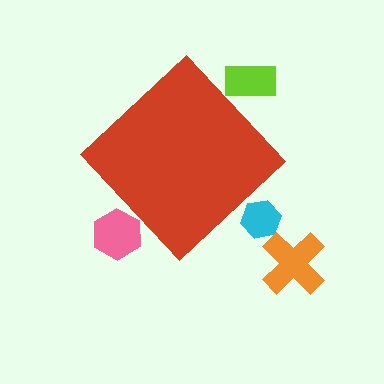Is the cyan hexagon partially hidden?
Yes, the cyan hexagon is partially hidden behind the red diamond.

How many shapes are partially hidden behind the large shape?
3 shapes are partially hidden.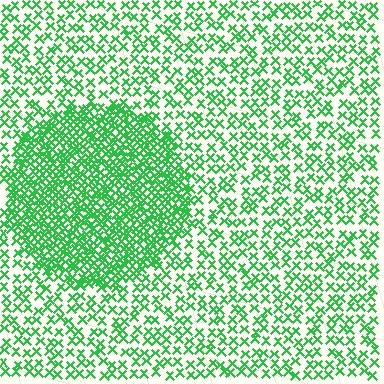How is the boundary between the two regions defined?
The boundary is defined by a change in element density (approximately 2.4x ratio). All elements are the same color, size, and shape.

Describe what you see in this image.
The image contains small green elements arranged at two different densities. A circle-shaped region is visible where the elements are more densely packed than the surrounding area.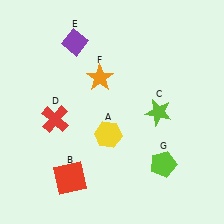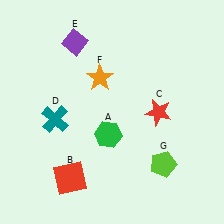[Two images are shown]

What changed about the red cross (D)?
In Image 1, D is red. In Image 2, it changed to teal.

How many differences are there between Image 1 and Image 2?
There are 3 differences between the two images.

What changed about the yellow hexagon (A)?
In Image 1, A is yellow. In Image 2, it changed to green.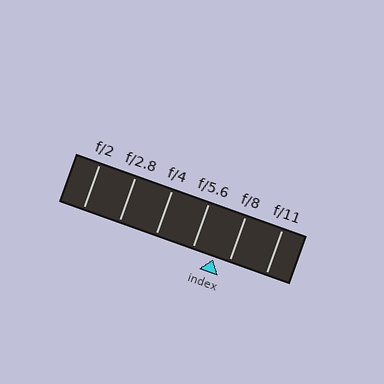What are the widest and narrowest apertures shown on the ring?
The widest aperture shown is f/2 and the narrowest is f/11.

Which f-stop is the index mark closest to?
The index mark is closest to f/8.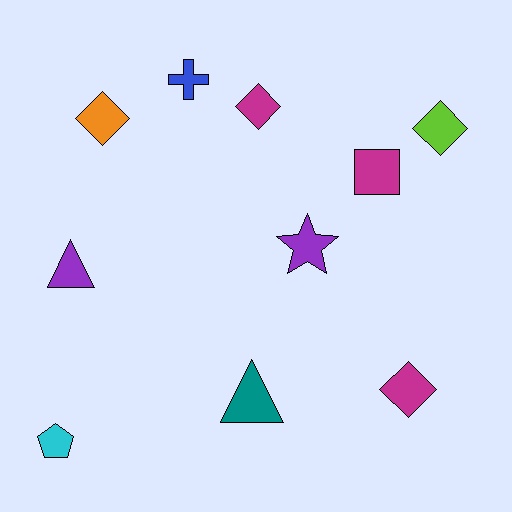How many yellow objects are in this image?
There are no yellow objects.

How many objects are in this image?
There are 10 objects.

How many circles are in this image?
There are no circles.